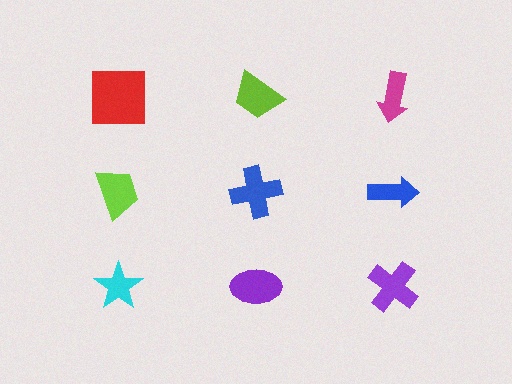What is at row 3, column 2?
A purple ellipse.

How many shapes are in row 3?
3 shapes.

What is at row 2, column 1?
A lime trapezoid.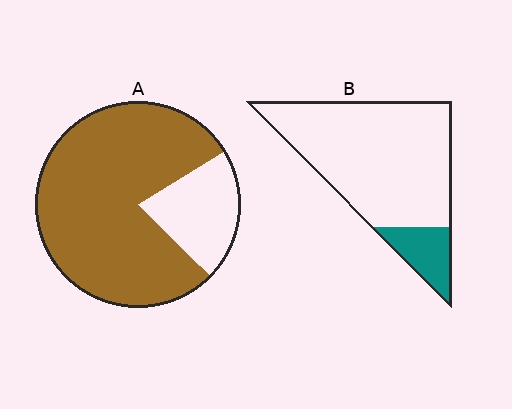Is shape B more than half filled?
No.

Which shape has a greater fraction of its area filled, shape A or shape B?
Shape A.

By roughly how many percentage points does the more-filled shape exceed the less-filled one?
By roughly 65 percentage points (A over B).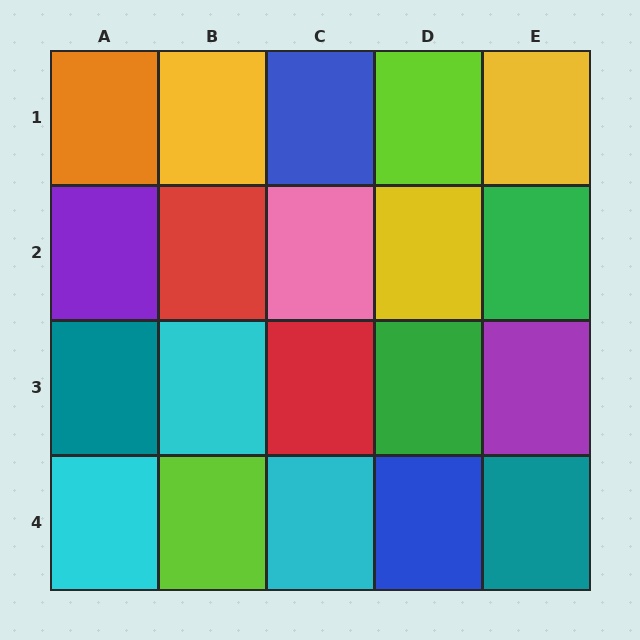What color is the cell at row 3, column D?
Green.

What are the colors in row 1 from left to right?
Orange, yellow, blue, lime, yellow.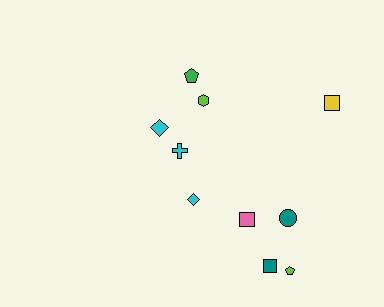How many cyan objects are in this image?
There are 3 cyan objects.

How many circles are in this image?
There is 1 circle.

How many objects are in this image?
There are 10 objects.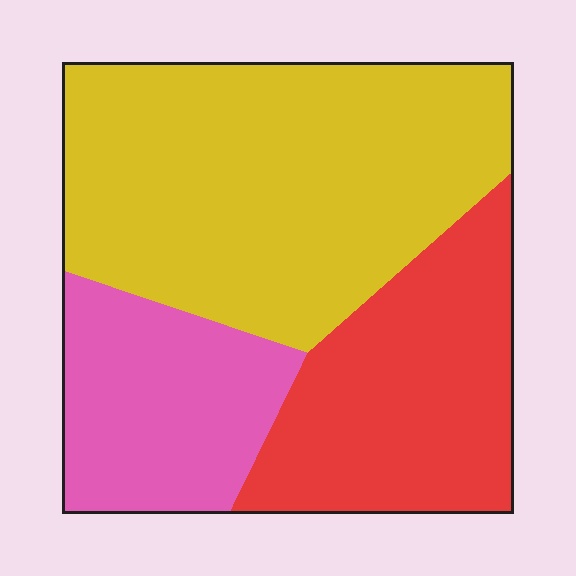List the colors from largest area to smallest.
From largest to smallest: yellow, red, pink.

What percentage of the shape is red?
Red takes up about one quarter (1/4) of the shape.